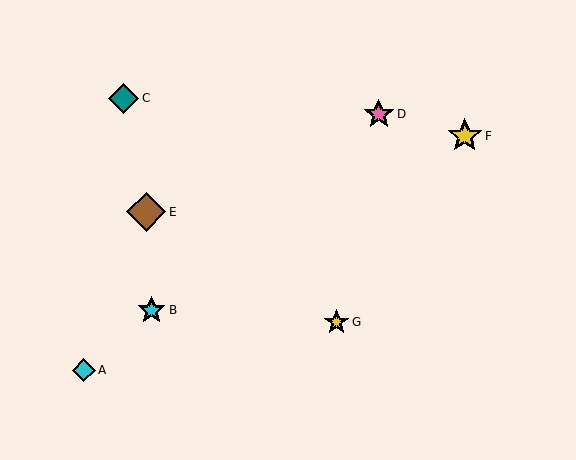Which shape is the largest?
The brown diamond (labeled E) is the largest.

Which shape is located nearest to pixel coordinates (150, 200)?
The brown diamond (labeled E) at (146, 212) is nearest to that location.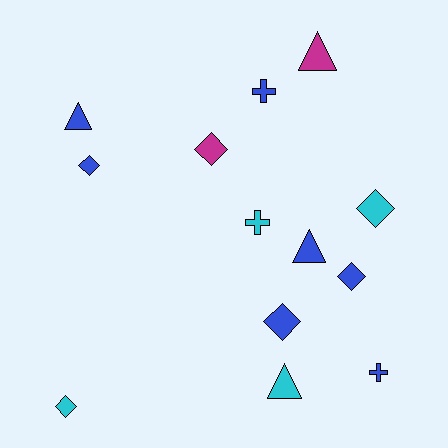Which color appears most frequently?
Blue, with 7 objects.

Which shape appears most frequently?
Diamond, with 6 objects.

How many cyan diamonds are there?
There are 2 cyan diamonds.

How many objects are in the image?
There are 13 objects.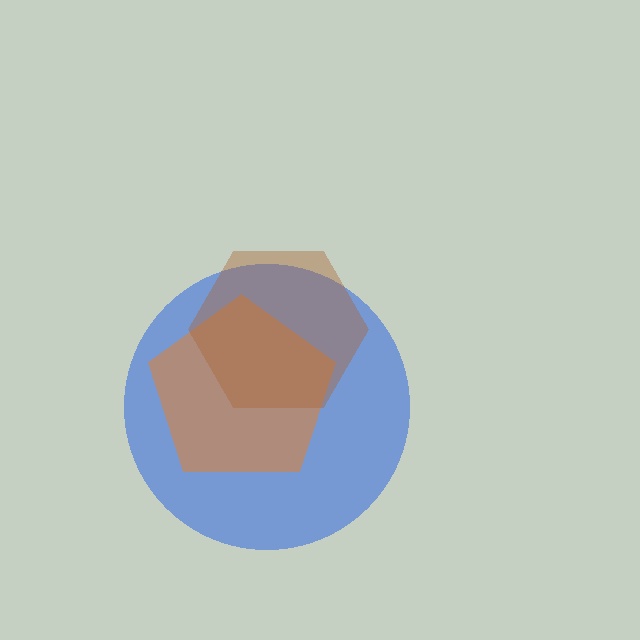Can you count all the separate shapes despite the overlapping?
Yes, there are 3 separate shapes.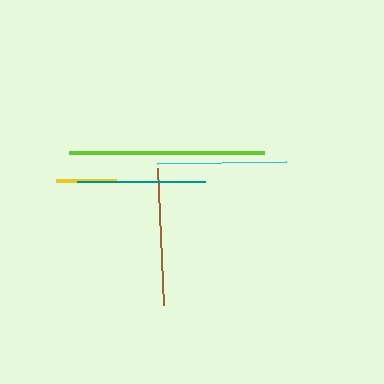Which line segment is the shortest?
The yellow line is the shortest at approximately 60 pixels.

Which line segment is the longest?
The lime line is the longest at approximately 195 pixels.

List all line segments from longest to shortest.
From longest to shortest: lime, brown, cyan, teal, yellow.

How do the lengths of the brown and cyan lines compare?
The brown and cyan lines are approximately the same length.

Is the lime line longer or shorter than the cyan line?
The lime line is longer than the cyan line.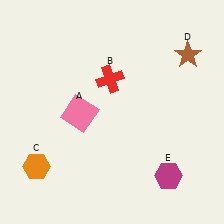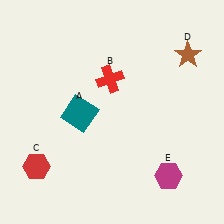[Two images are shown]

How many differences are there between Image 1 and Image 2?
There are 2 differences between the two images.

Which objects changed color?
A changed from pink to teal. C changed from orange to red.